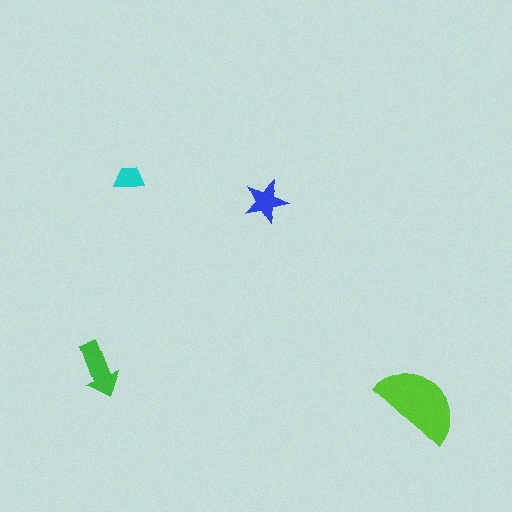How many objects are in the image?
There are 4 objects in the image.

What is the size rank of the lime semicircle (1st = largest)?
1st.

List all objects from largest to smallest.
The lime semicircle, the green arrow, the blue star, the cyan trapezoid.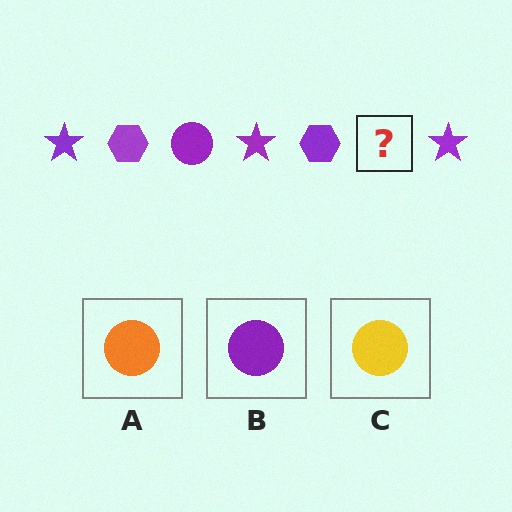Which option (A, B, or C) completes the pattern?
B.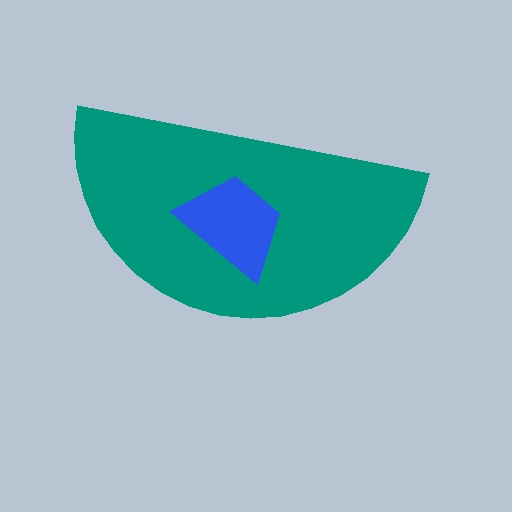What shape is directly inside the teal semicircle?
The blue trapezoid.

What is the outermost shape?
The teal semicircle.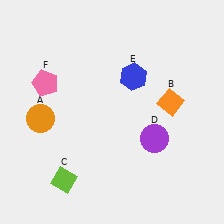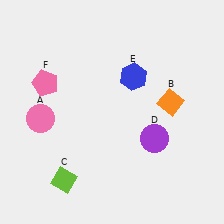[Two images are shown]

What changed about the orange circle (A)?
In Image 1, A is orange. In Image 2, it changed to pink.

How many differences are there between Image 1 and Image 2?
There is 1 difference between the two images.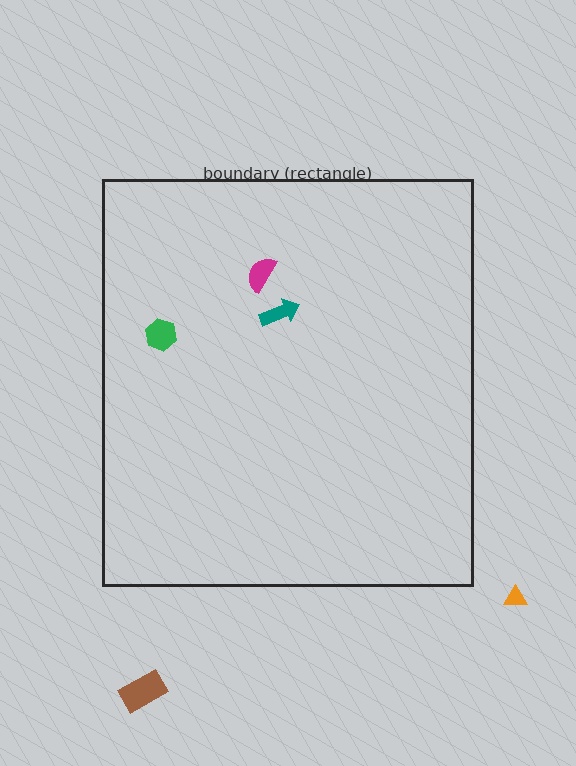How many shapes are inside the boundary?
3 inside, 2 outside.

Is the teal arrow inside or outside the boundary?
Inside.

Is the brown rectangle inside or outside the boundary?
Outside.